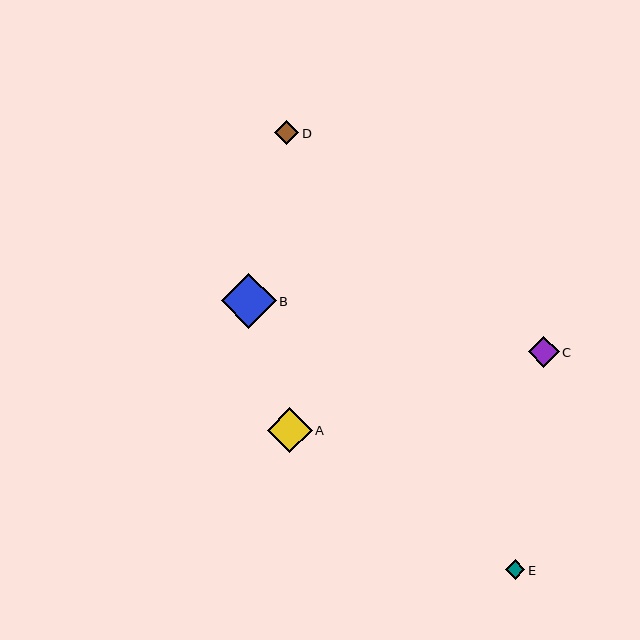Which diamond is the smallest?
Diamond E is the smallest with a size of approximately 20 pixels.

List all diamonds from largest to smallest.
From largest to smallest: B, A, C, D, E.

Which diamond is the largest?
Diamond B is the largest with a size of approximately 55 pixels.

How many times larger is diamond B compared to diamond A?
Diamond B is approximately 1.2 times the size of diamond A.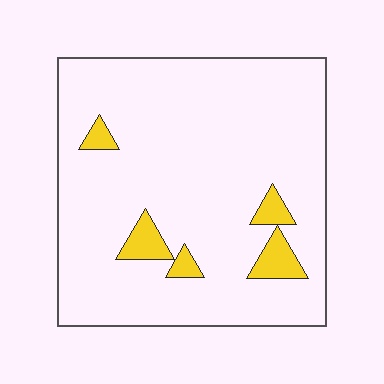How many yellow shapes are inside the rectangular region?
5.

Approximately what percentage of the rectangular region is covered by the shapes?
Approximately 10%.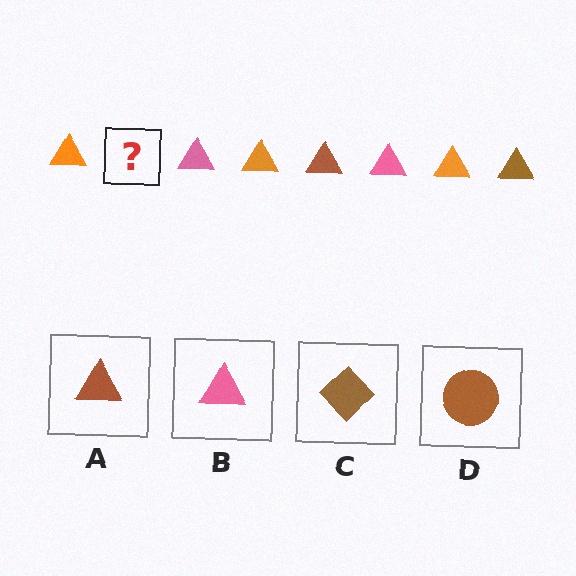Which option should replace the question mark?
Option A.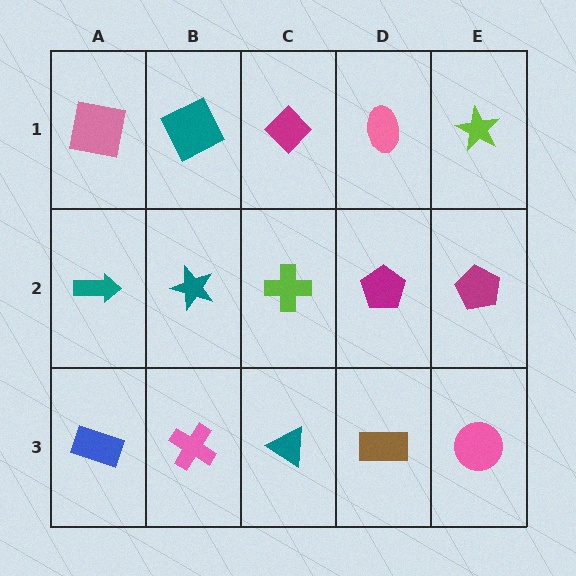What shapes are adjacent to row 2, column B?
A teal square (row 1, column B), a pink cross (row 3, column B), a teal arrow (row 2, column A), a lime cross (row 2, column C).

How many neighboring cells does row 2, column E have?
3.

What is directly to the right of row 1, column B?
A magenta diamond.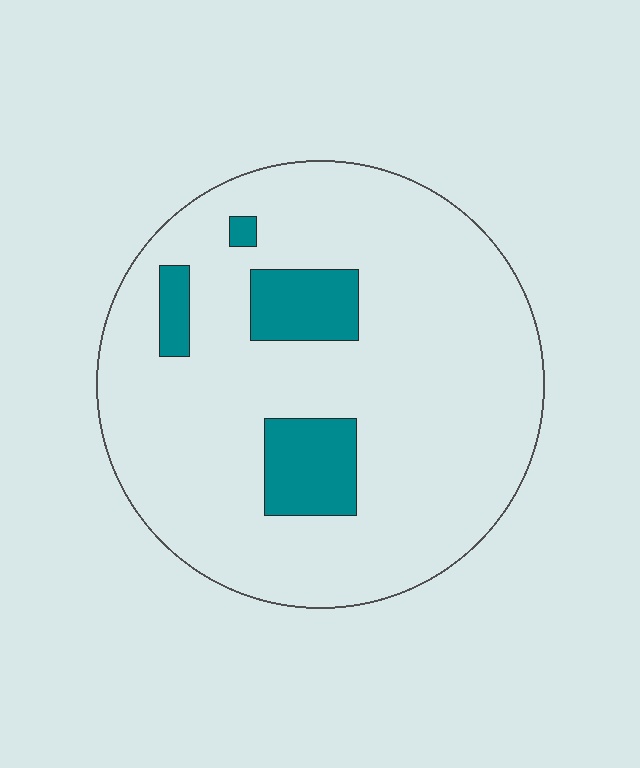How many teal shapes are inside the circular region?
4.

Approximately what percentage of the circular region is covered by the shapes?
Approximately 15%.